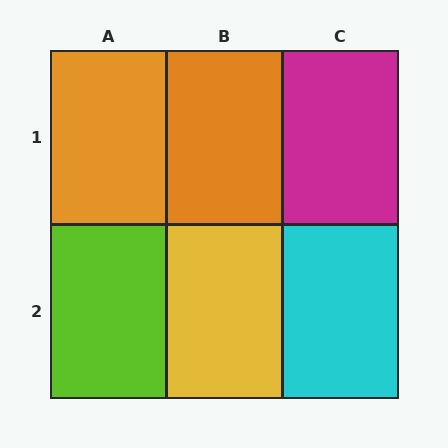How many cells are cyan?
1 cell is cyan.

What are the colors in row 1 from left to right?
Orange, orange, magenta.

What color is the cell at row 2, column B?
Yellow.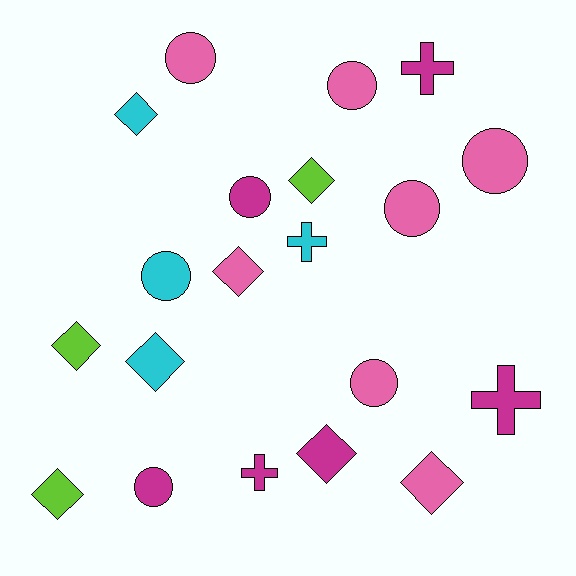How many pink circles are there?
There are 5 pink circles.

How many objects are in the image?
There are 20 objects.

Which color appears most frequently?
Pink, with 7 objects.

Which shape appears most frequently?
Diamond, with 8 objects.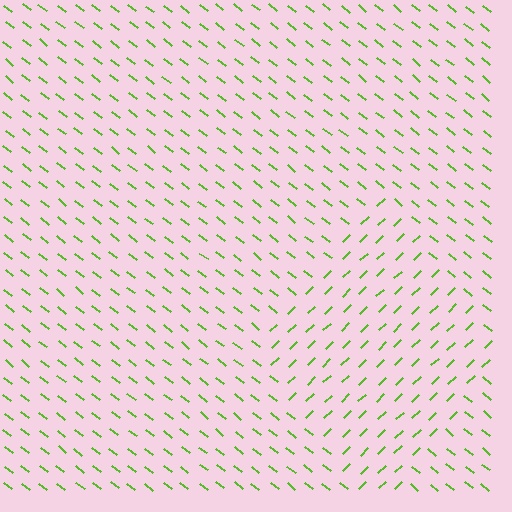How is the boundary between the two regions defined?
The boundary is defined purely by a change in line orientation (approximately 81 degrees difference). All lines are the same color and thickness.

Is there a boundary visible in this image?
Yes, there is a texture boundary formed by a change in line orientation.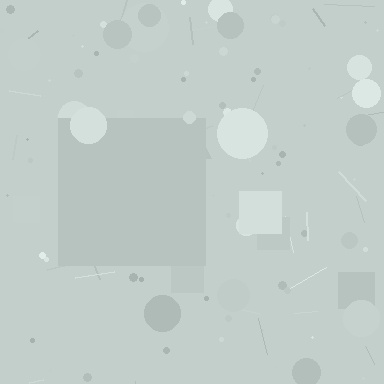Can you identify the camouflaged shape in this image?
The camouflaged shape is a square.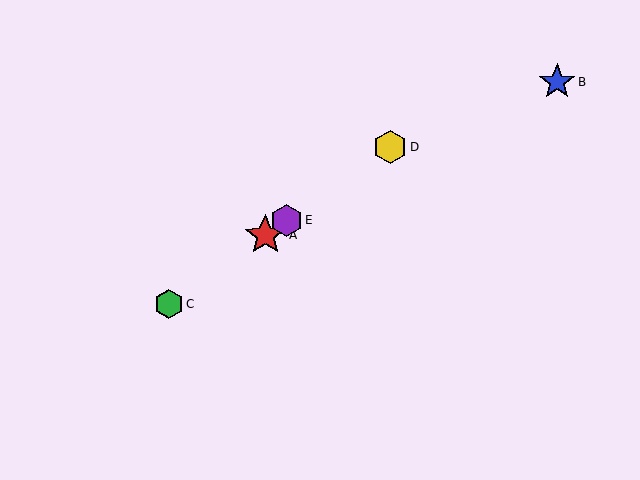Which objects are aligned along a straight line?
Objects A, C, D, E are aligned along a straight line.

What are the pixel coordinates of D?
Object D is at (390, 147).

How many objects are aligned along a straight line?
4 objects (A, C, D, E) are aligned along a straight line.